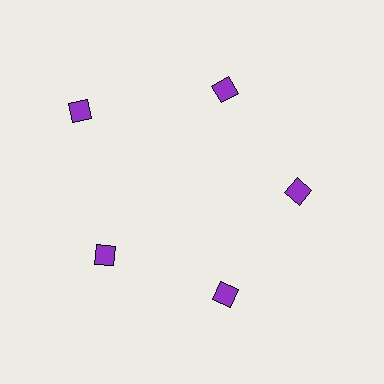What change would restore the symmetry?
The symmetry would be restored by moving it inward, back onto the ring so that all 5 diamonds sit at equal angles and equal distance from the center.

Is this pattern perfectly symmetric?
No. The 5 purple diamonds are arranged in a ring, but one element near the 10 o'clock position is pushed outward from the center, breaking the 5-fold rotational symmetry.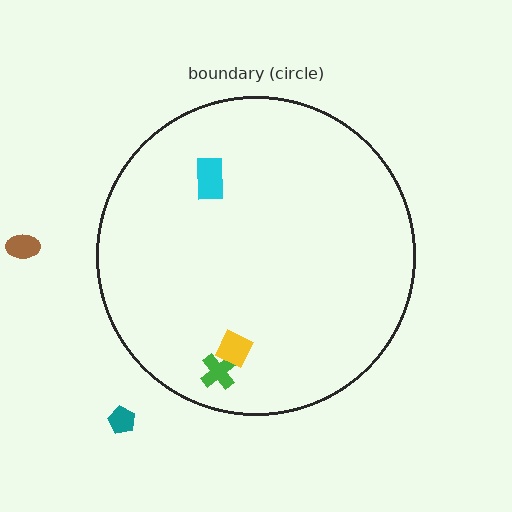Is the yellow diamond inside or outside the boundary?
Inside.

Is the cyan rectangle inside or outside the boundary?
Inside.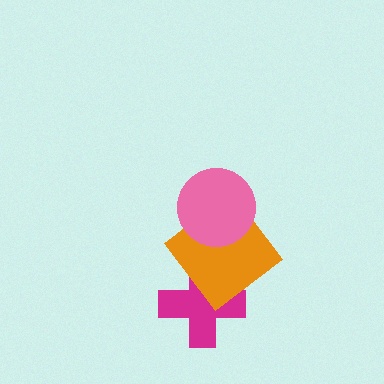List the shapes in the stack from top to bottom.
From top to bottom: the pink circle, the orange diamond, the magenta cross.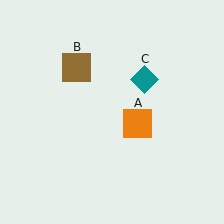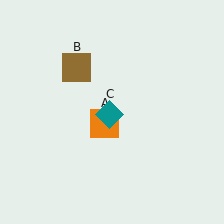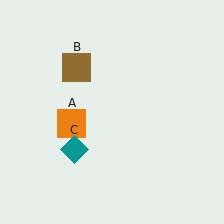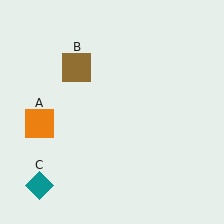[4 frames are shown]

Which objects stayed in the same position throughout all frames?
Brown square (object B) remained stationary.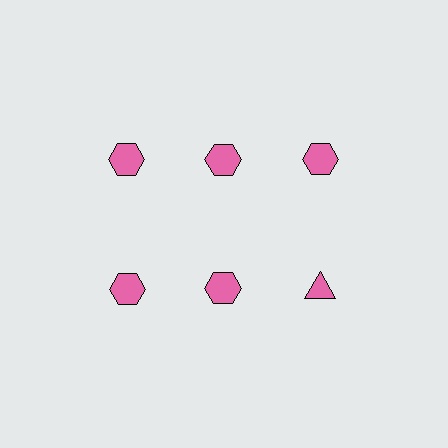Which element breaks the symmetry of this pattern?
The pink triangle in the second row, center column breaks the symmetry. All other shapes are pink hexagons.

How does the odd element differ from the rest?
It has a different shape: triangle instead of hexagon.